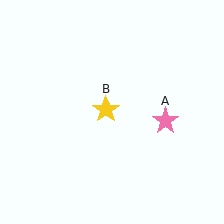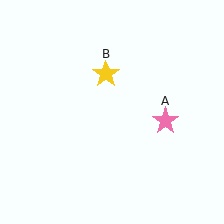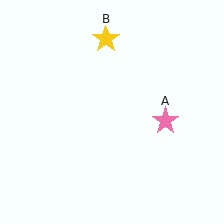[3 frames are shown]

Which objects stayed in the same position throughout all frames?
Pink star (object A) remained stationary.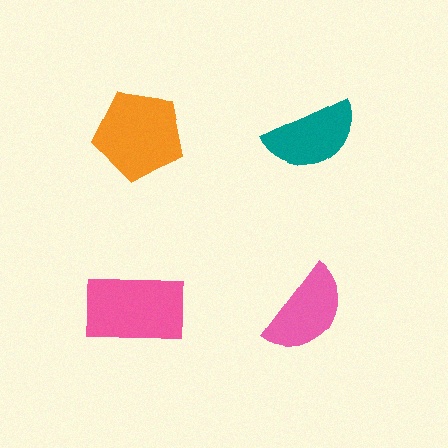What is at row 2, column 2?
A pink semicircle.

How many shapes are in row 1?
2 shapes.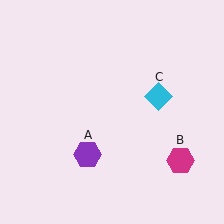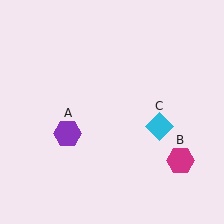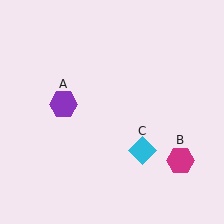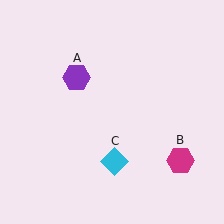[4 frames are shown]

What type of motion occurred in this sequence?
The purple hexagon (object A), cyan diamond (object C) rotated clockwise around the center of the scene.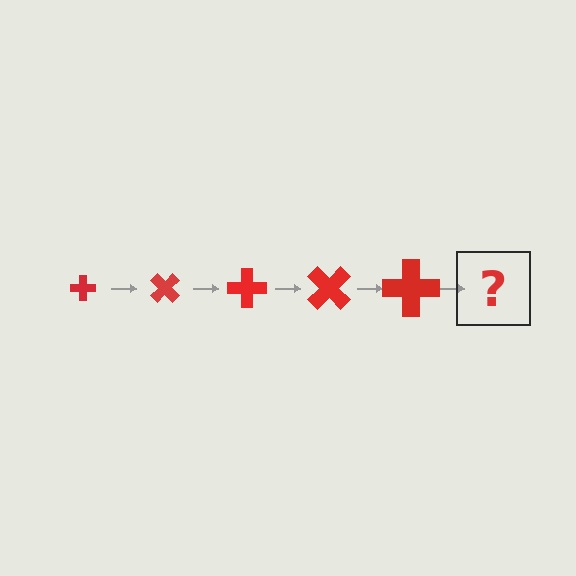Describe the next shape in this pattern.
It should be a cross, larger than the previous one and rotated 225 degrees from the start.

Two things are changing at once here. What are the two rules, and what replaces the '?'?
The two rules are that the cross grows larger each step and it rotates 45 degrees each step. The '?' should be a cross, larger than the previous one and rotated 225 degrees from the start.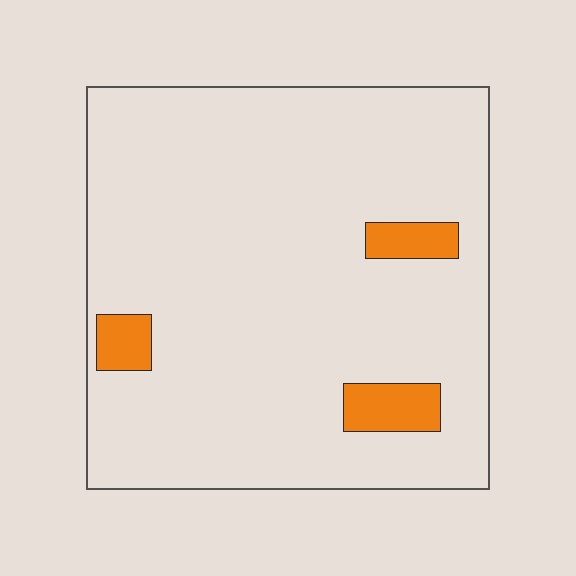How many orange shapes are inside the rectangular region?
3.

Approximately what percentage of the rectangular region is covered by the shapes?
Approximately 5%.